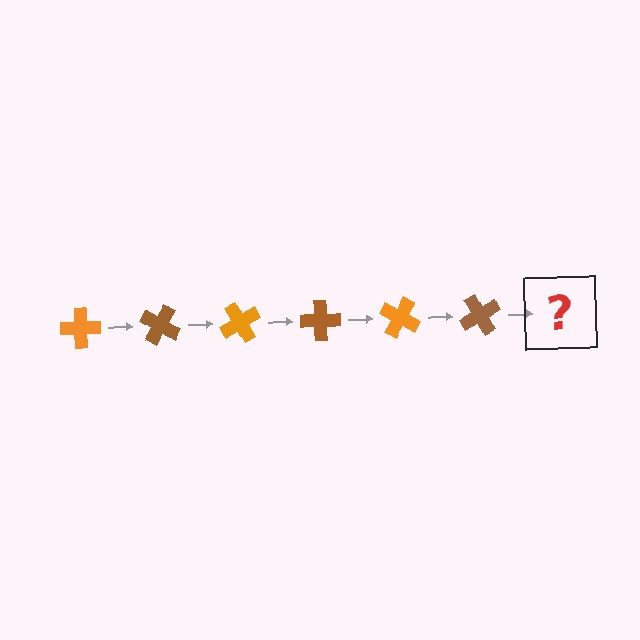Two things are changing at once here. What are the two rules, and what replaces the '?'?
The two rules are that it rotates 30 degrees each step and the color cycles through orange and brown. The '?' should be an orange cross, rotated 180 degrees from the start.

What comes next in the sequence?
The next element should be an orange cross, rotated 180 degrees from the start.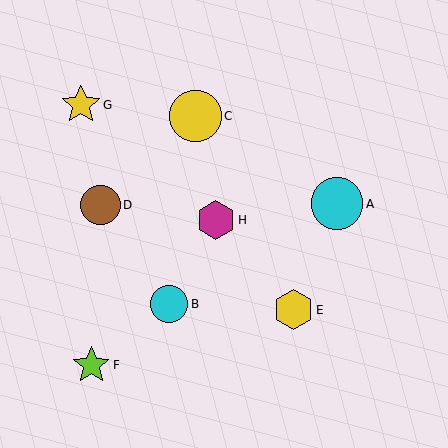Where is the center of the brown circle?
The center of the brown circle is at (100, 205).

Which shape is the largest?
The cyan circle (labeled A) is the largest.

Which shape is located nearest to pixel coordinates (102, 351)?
The lime star (labeled F) at (91, 365) is nearest to that location.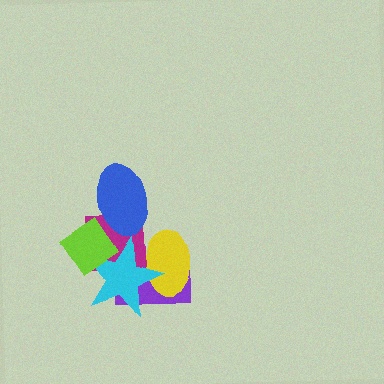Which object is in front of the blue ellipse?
The lime diamond is in front of the blue ellipse.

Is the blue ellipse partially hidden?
Yes, it is partially covered by another shape.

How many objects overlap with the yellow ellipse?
2 objects overlap with the yellow ellipse.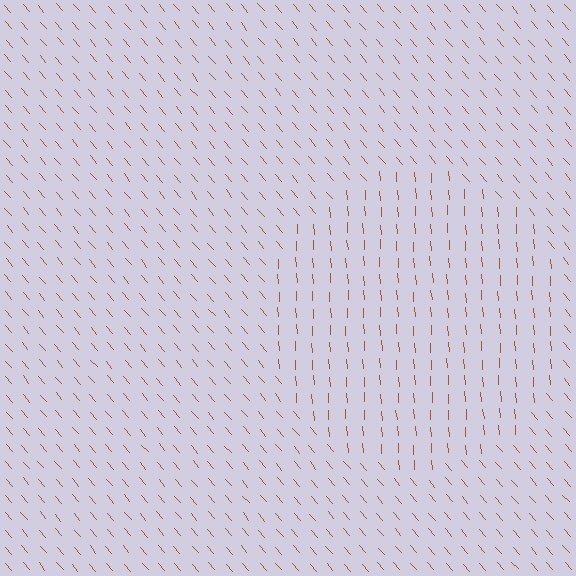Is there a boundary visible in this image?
Yes, there is a texture boundary formed by a change in line orientation.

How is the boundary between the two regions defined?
The boundary is defined purely by a change in line orientation (approximately 36 degrees difference). All lines are the same color and thickness.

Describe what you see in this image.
The image is filled with small brown line segments. A circle region in the image has lines oriented differently from the surrounding lines, creating a visible texture boundary.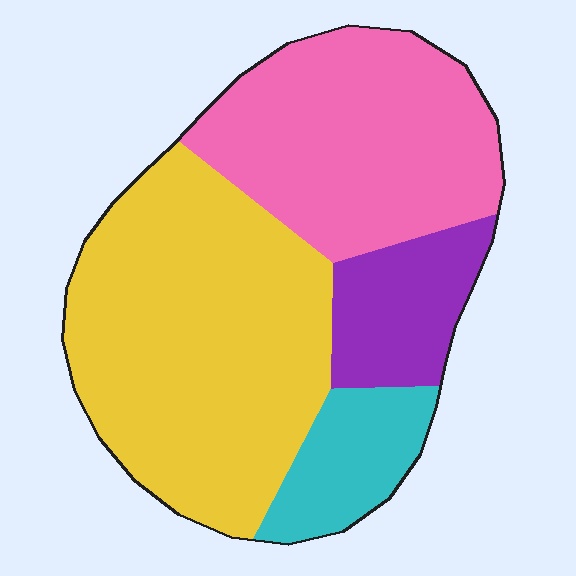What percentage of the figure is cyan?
Cyan takes up about one tenth (1/10) of the figure.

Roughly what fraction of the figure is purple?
Purple covers 12% of the figure.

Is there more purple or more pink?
Pink.